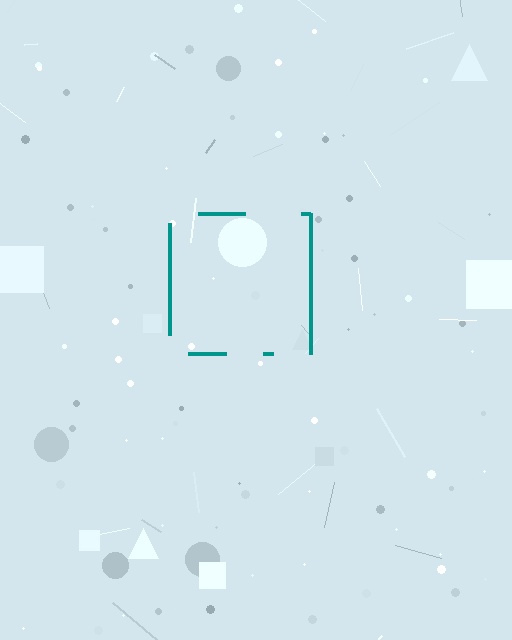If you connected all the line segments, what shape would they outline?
They would outline a square.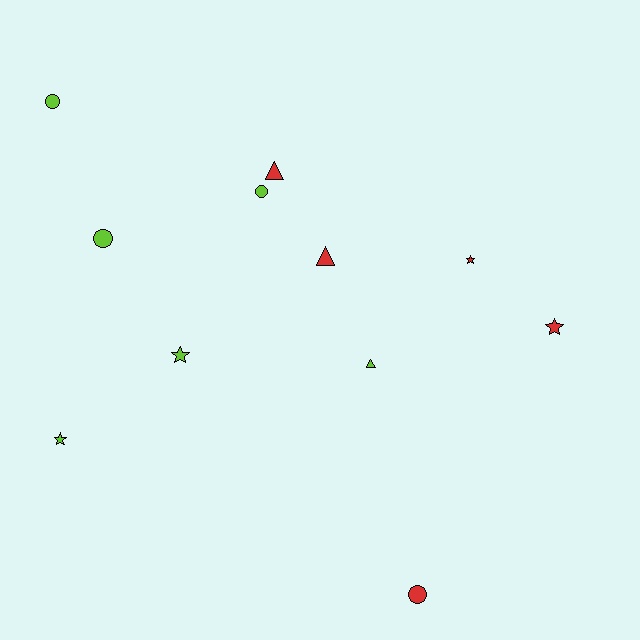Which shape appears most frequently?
Circle, with 4 objects.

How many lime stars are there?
There are 2 lime stars.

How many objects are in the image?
There are 11 objects.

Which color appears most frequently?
Lime, with 6 objects.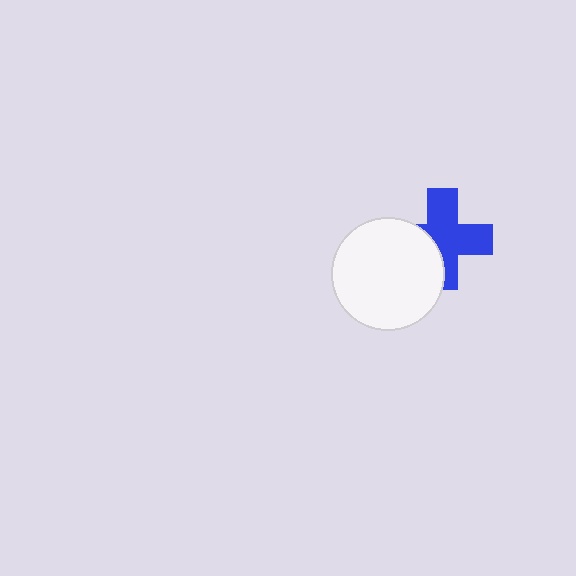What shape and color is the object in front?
The object in front is a white circle.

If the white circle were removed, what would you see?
You would see the complete blue cross.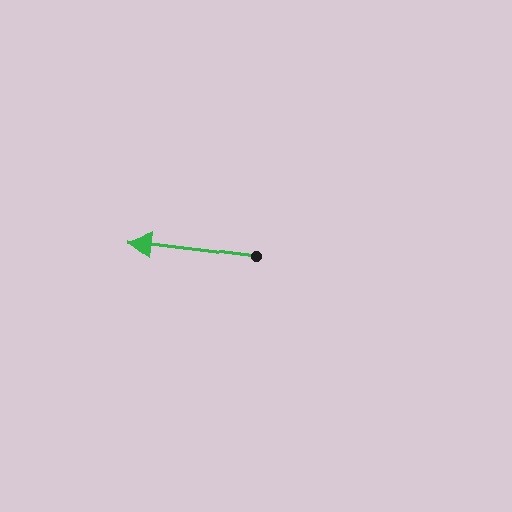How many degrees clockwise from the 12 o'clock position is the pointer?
Approximately 277 degrees.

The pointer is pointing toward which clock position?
Roughly 9 o'clock.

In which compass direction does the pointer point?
West.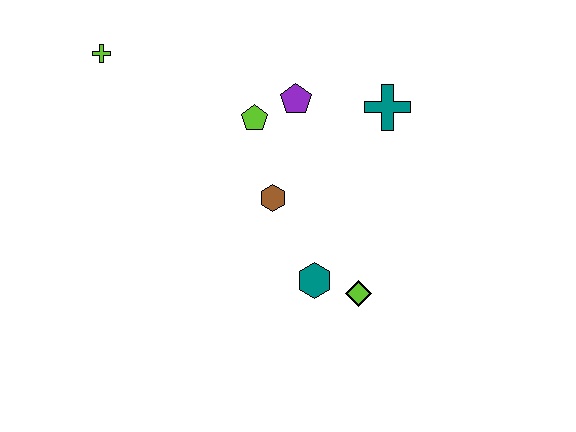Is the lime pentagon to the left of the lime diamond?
Yes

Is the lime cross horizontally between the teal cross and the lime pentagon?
No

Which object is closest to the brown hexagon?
The lime pentagon is closest to the brown hexagon.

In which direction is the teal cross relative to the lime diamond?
The teal cross is above the lime diamond.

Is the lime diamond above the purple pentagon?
No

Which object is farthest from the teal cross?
The lime cross is farthest from the teal cross.